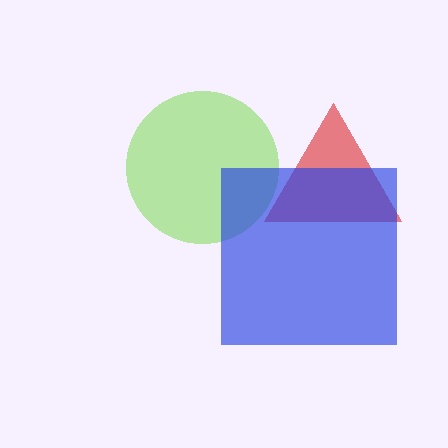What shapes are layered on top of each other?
The layered shapes are: a red triangle, a lime circle, a blue square.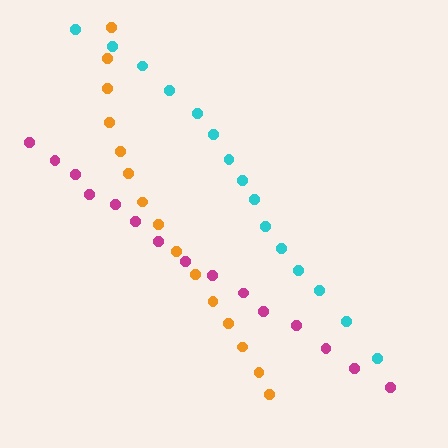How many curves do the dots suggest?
There are 3 distinct paths.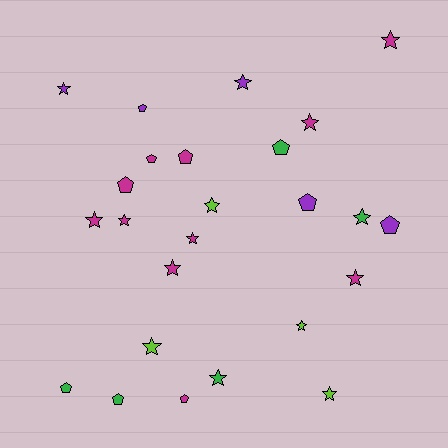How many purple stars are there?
There are 2 purple stars.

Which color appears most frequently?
Magenta, with 11 objects.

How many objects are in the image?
There are 25 objects.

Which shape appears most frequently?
Star, with 15 objects.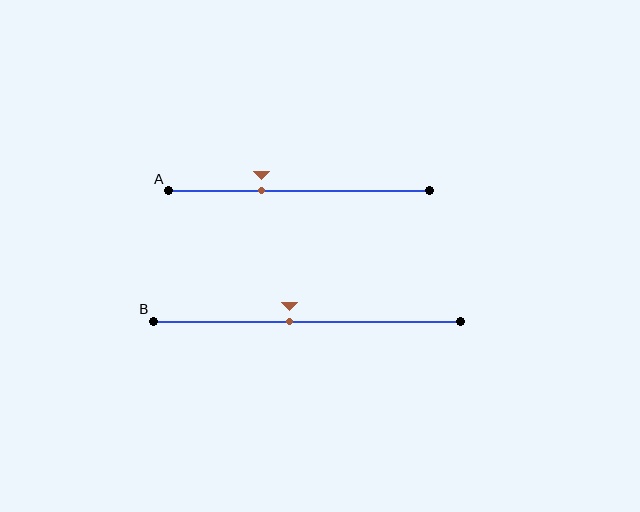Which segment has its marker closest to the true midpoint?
Segment B has its marker closest to the true midpoint.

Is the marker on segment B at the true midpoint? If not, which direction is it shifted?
No, the marker on segment B is shifted to the left by about 6% of the segment length.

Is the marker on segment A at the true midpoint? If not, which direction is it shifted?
No, the marker on segment A is shifted to the left by about 14% of the segment length.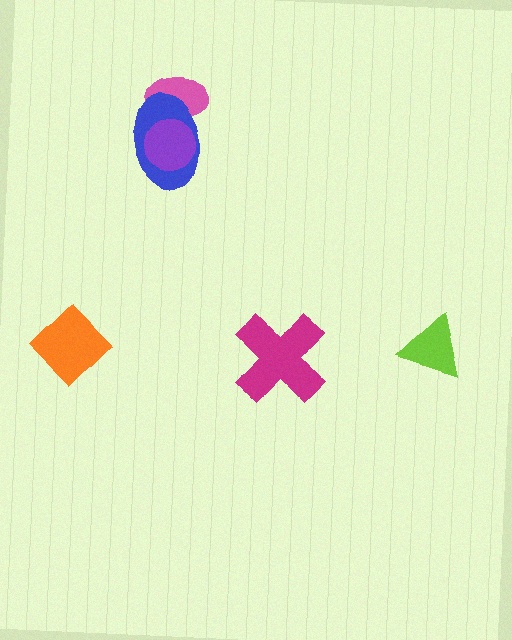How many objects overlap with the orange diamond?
0 objects overlap with the orange diamond.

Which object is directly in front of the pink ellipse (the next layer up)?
The blue ellipse is directly in front of the pink ellipse.